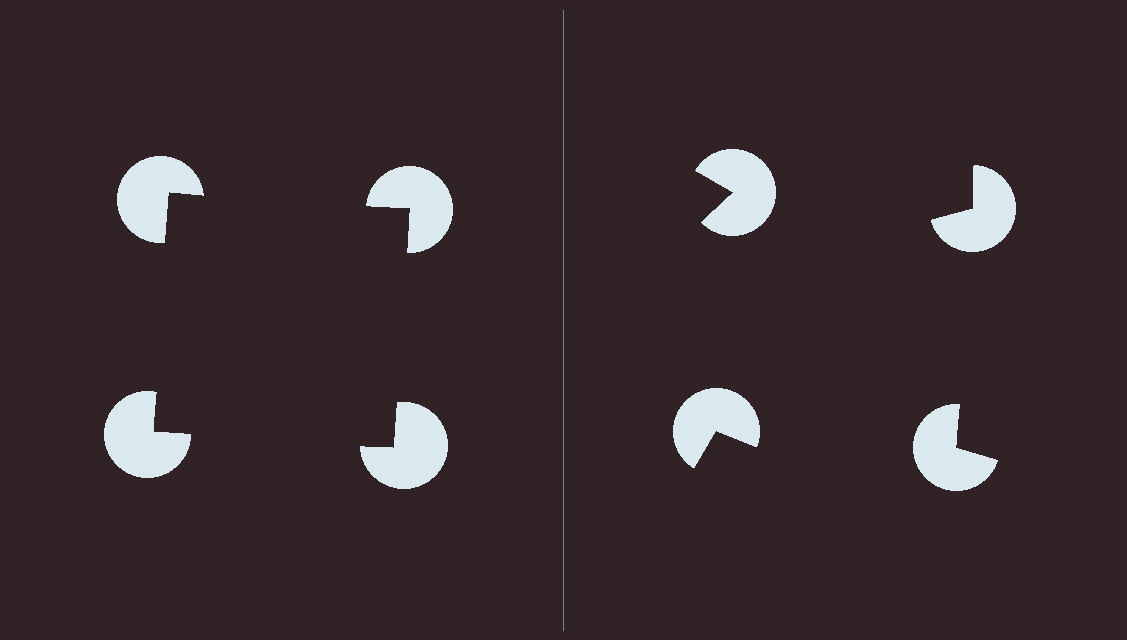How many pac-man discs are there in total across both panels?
8 — 4 on each side.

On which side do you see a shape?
An illusory square appears on the left side. On the right side the wedge cuts are rotated, so no coherent shape forms.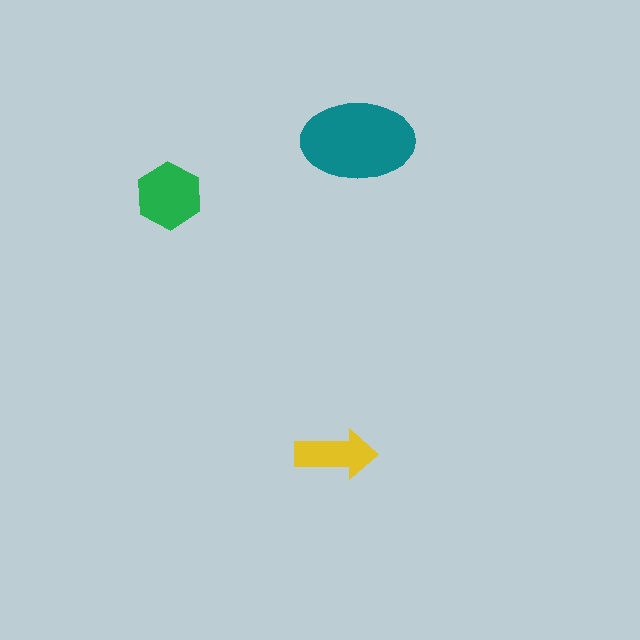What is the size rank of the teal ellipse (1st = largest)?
1st.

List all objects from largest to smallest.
The teal ellipse, the green hexagon, the yellow arrow.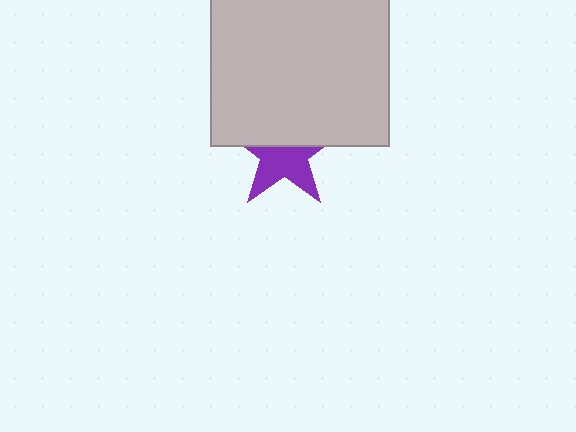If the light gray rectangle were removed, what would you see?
You would see the complete purple star.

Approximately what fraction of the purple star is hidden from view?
Roughly 48% of the purple star is hidden behind the light gray rectangle.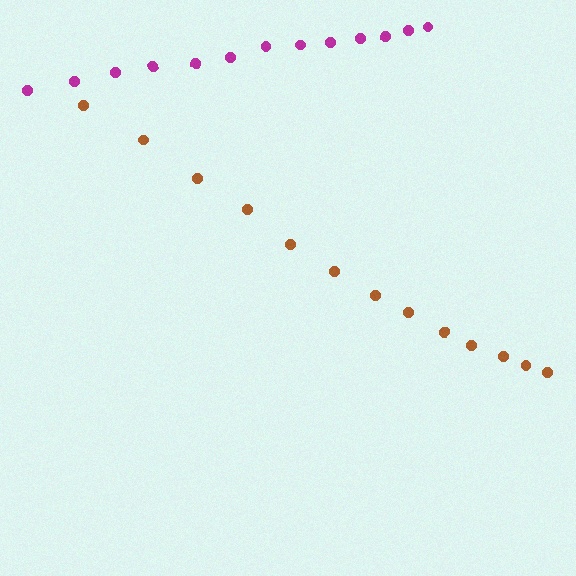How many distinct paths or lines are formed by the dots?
There are 2 distinct paths.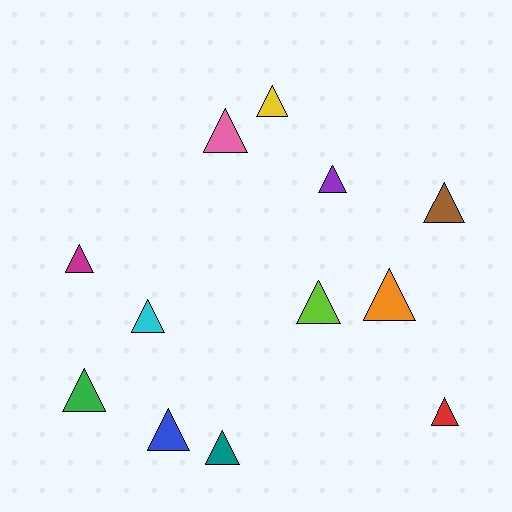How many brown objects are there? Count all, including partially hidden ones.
There is 1 brown object.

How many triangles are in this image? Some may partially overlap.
There are 12 triangles.